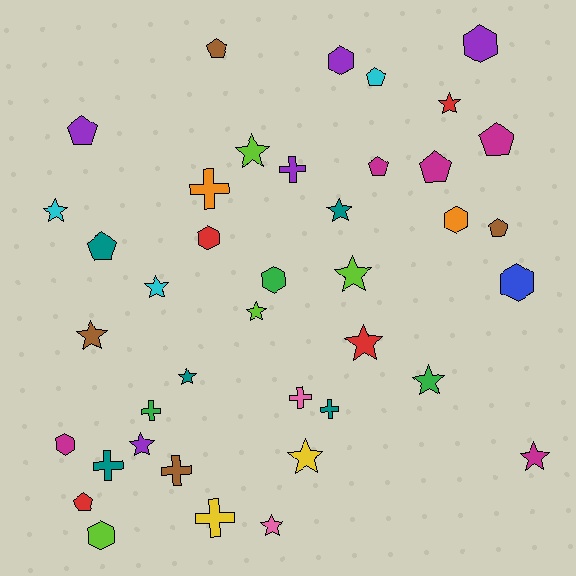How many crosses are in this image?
There are 8 crosses.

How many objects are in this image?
There are 40 objects.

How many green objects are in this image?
There are 3 green objects.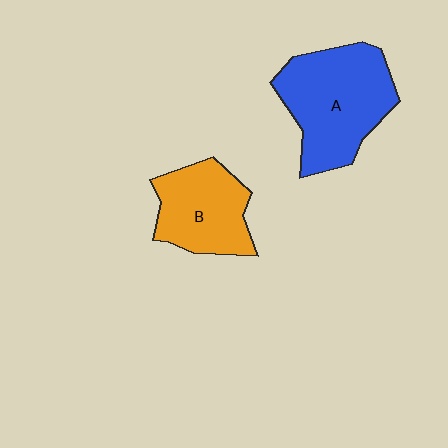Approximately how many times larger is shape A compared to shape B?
Approximately 1.4 times.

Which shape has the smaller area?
Shape B (orange).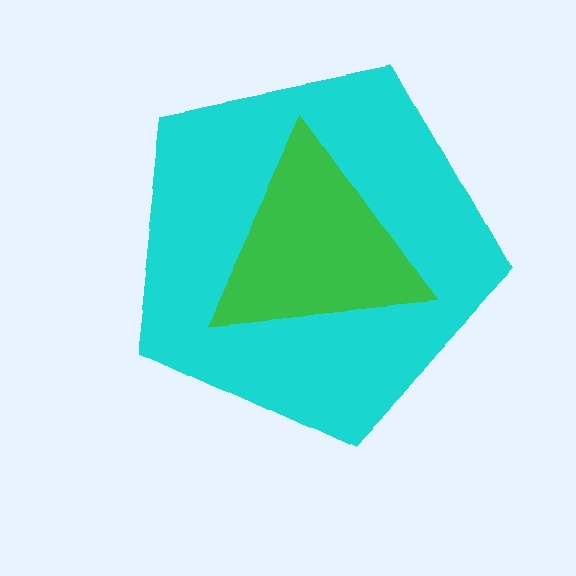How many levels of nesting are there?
2.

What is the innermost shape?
The green triangle.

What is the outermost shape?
The cyan pentagon.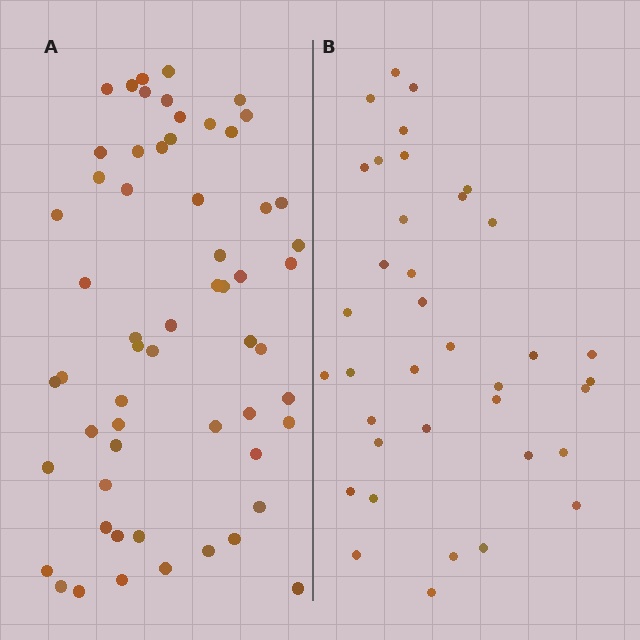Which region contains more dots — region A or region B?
Region A (the left region) has more dots.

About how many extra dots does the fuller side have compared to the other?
Region A has approximately 20 more dots than region B.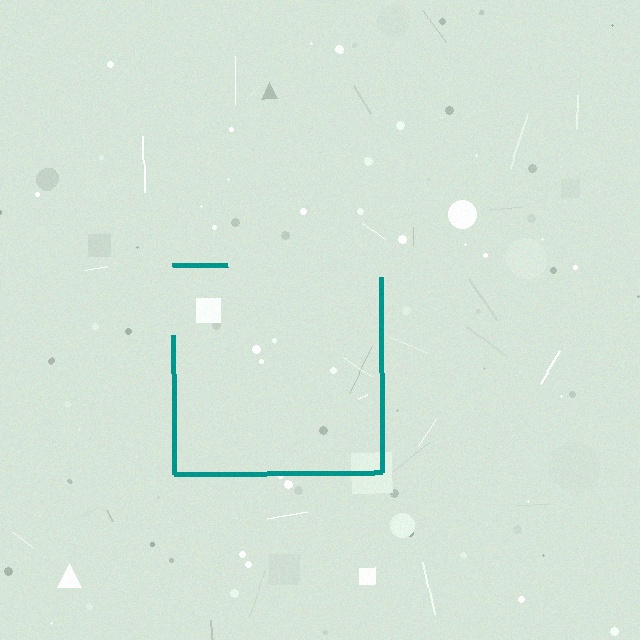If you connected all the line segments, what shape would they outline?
They would outline a square.